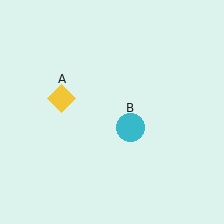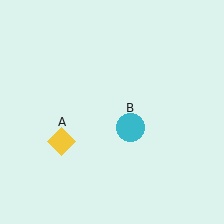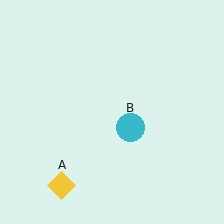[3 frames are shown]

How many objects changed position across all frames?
1 object changed position: yellow diamond (object A).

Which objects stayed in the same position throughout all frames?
Cyan circle (object B) remained stationary.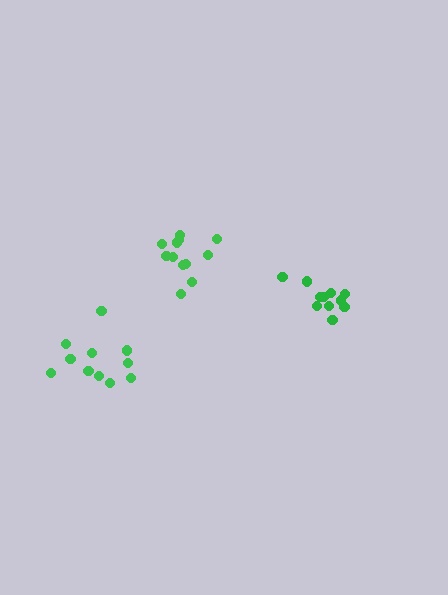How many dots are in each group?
Group 1: 12 dots, Group 2: 11 dots, Group 3: 11 dots (34 total).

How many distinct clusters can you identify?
There are 3 distinct clusters.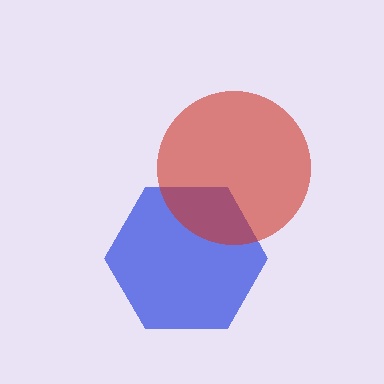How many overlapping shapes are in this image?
There are 2 overlapping shapes in the image.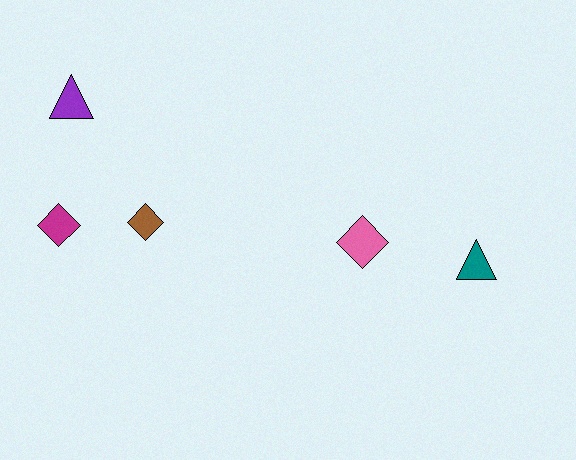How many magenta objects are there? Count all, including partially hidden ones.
There is 1 magenta object.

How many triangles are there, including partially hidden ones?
There are 2 triangles.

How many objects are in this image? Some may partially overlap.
There are 5 objects.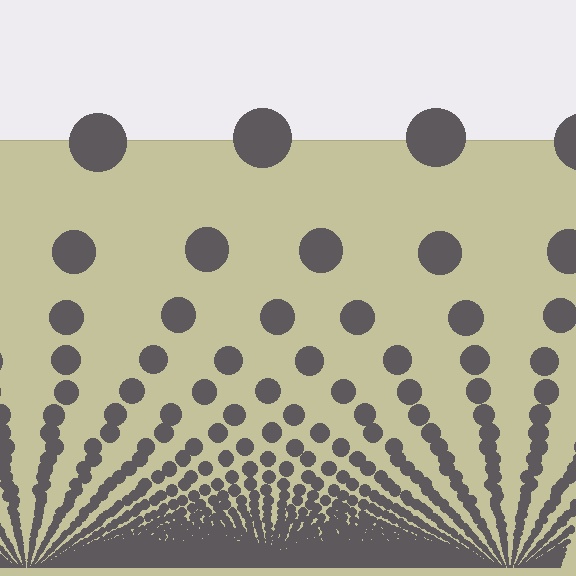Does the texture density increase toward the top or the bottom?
Density increases toward the bottom.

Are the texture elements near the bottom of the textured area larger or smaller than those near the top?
Smaller. The gradient is inverted — elements near the bottom are smaller and denser.